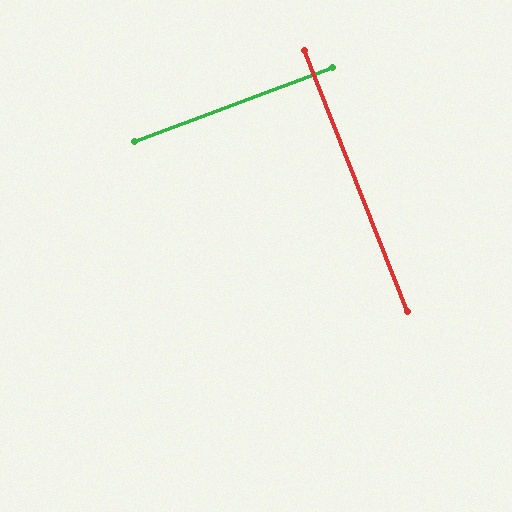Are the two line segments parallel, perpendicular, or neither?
Perpendicular — they meet at approximately 89°.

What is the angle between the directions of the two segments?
Approximately 89 degrees.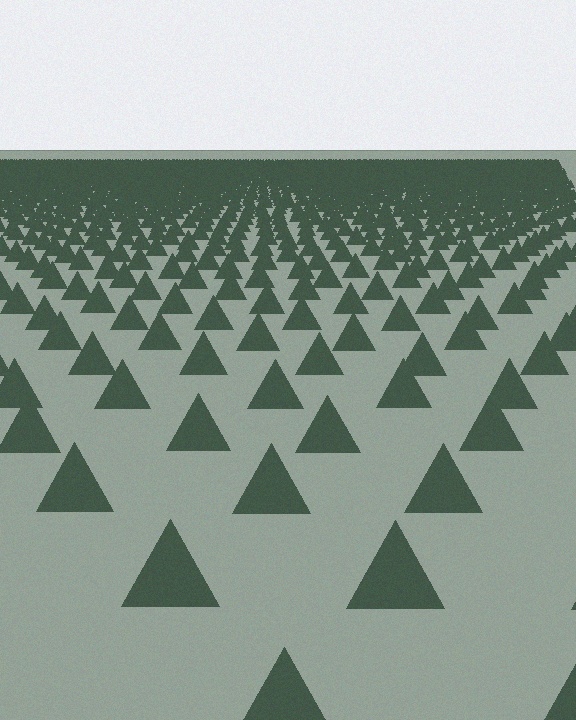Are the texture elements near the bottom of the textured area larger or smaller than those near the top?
Larger. Near the bottom, elements are closer to the viewer and appear at a bigger on-screen size.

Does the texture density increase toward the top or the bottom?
Density increases toward the top.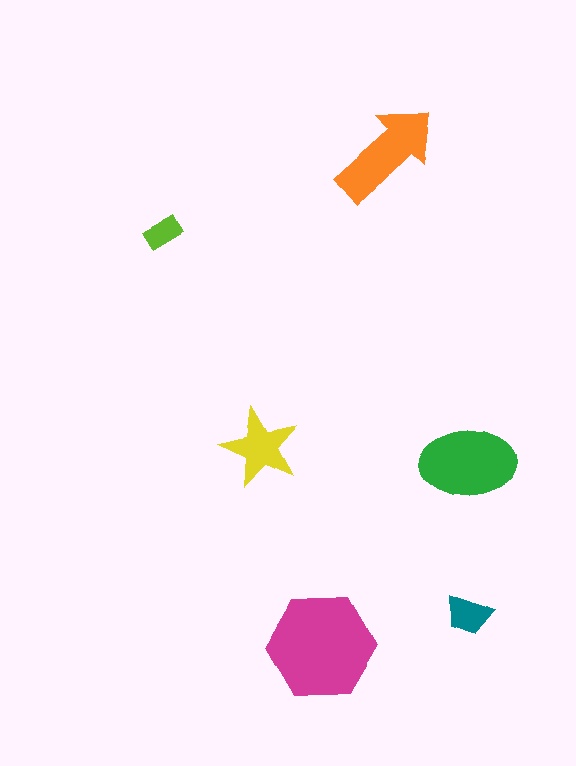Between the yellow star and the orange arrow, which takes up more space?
The orange arrow.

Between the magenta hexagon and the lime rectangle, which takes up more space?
The magenta hexagon.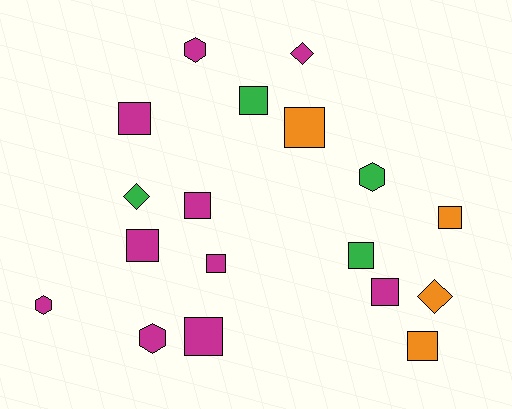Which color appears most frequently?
Magenta, with 10 objects.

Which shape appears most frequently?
Square, with 11 objects.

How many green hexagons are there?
There is 1 green hexagon.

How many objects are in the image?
There are 18 objects.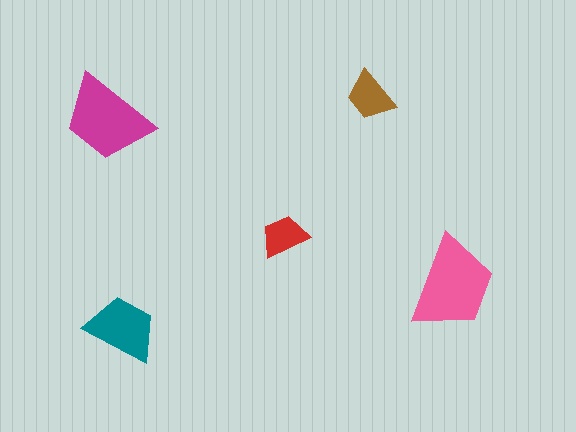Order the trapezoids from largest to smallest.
the pink one, the magenta one, the teal one, the brown one, the red one.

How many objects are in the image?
There are 5 objects in the image.